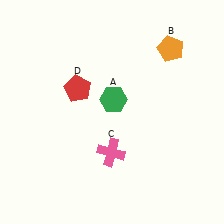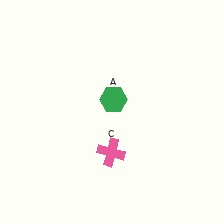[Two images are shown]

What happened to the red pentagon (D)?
The red pentagon (D) was removed in Image 2. It was in the top-left area of Image 1.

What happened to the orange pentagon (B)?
The orange pentagon (B) was removed in Image 2. It was in the top-right area of Image 1.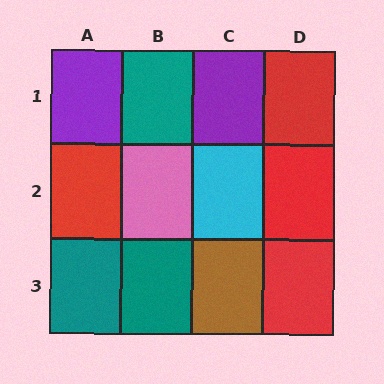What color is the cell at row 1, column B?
Teal.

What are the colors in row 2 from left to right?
Red, pink, cyan, red.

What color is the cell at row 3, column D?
Red.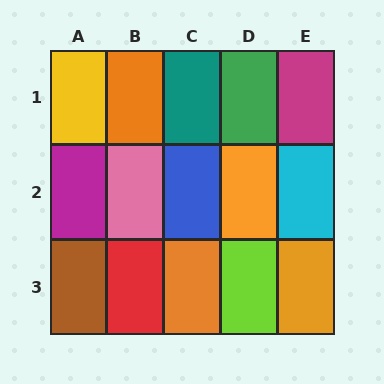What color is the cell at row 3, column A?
Brown.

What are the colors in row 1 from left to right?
Yellow, orange, teal, green, magenta.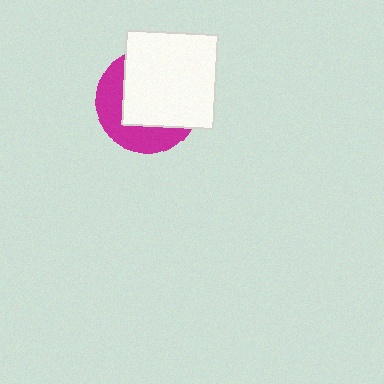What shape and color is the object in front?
The object in front is a white rectangle.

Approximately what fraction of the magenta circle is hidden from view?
Roughly 63% of the magenta circle is hidden behind the white rectangle.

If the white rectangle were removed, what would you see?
You would see the complete magenta circle.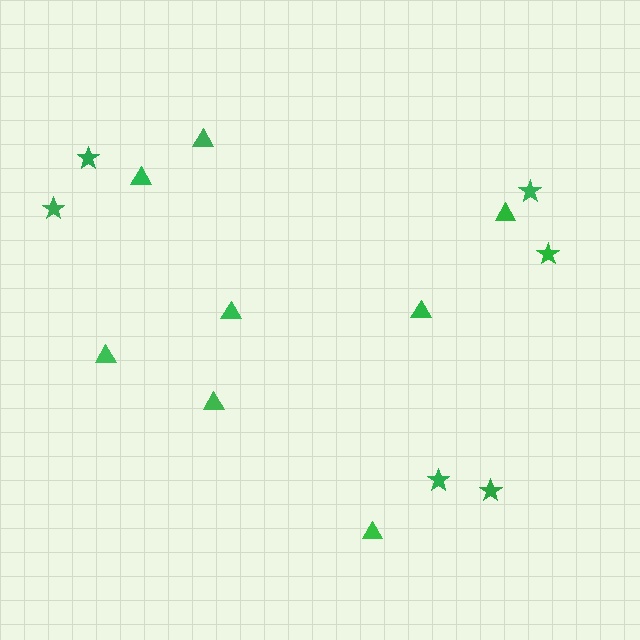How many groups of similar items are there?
There are 2 groups: one group of triangles (8) and one group of stars (6).